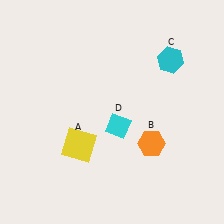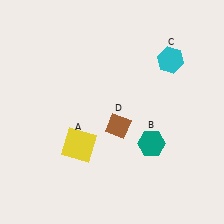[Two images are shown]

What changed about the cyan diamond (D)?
In Image 1, D is cyan. In Image 2, it changed to brown.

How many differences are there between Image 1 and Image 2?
There are 2 differences between the two images.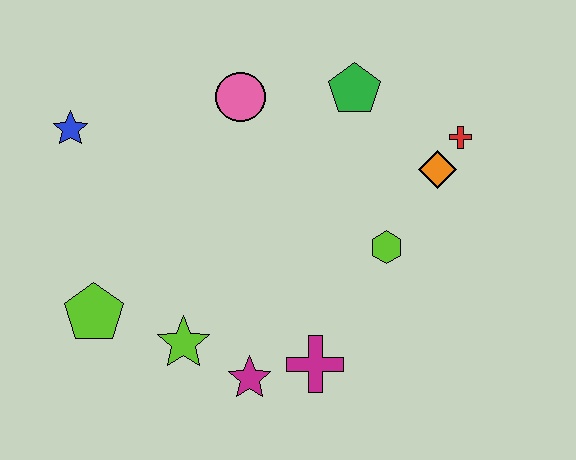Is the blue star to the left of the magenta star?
Yes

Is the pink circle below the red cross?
No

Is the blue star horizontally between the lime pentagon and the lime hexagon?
No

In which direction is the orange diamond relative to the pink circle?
The orange diamond is to the right of the pink circle.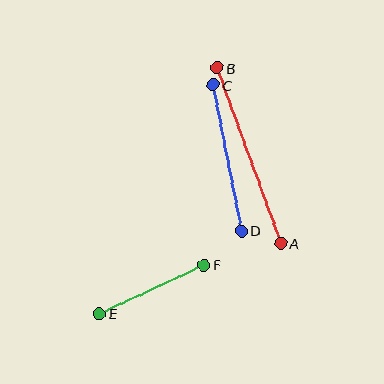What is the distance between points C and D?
The distance is approximately 149 pixels.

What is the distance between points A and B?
The distance is approximately 186 pixels.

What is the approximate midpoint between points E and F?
The midpoint is at approximately (152, 289) pixels.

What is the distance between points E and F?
The distance is approximately 115 pixels.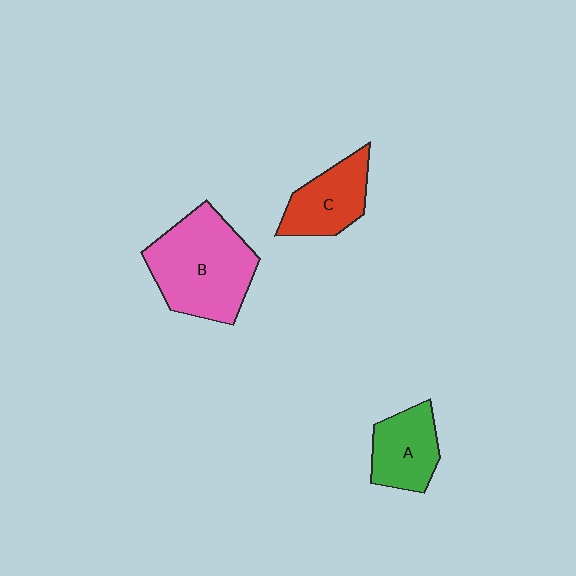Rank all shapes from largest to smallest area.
From largest to smallest: B (pink), C (red), A (green).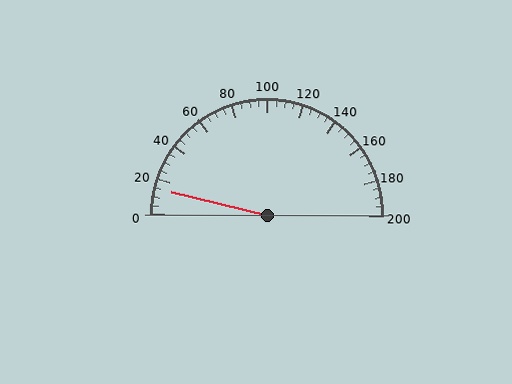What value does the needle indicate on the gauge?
The needle indicates approximately 15.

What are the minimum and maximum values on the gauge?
The gauge ranges from 0 to 200.